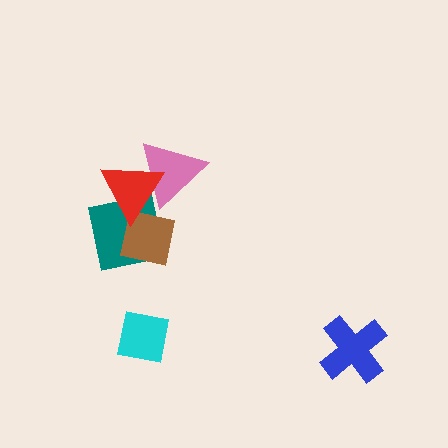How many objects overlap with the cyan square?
0 objects overlap with the cyan square.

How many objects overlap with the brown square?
2 objects overlap with the brown square.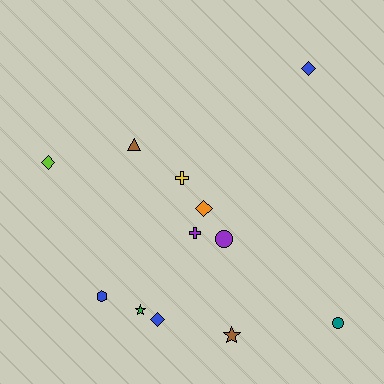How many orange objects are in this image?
There is 1 orange object.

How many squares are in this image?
There are no squares.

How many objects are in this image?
There are 12 objects.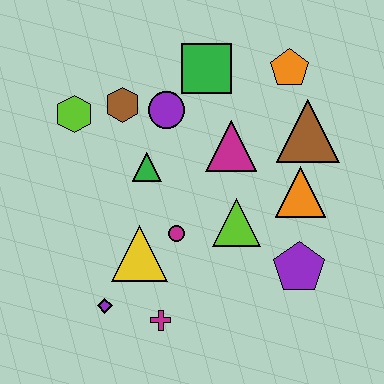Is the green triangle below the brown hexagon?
Yes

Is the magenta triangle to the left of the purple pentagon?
Yes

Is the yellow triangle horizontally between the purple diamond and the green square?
Yes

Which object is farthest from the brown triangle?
The purple diamond is farthest from the brown triangle.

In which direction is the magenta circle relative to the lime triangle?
The magenta circle is to the left of the lime triangle.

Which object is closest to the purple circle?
The brown hexagon is closest to the purple circle.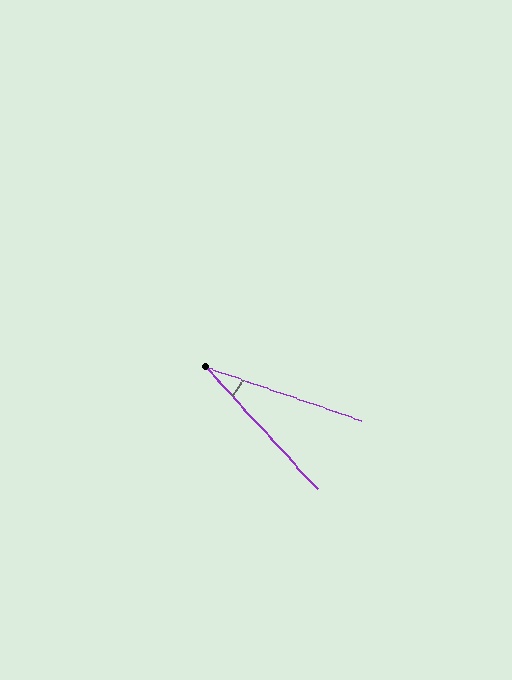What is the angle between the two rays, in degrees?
Approximately 29 degrees.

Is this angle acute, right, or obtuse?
It is acute.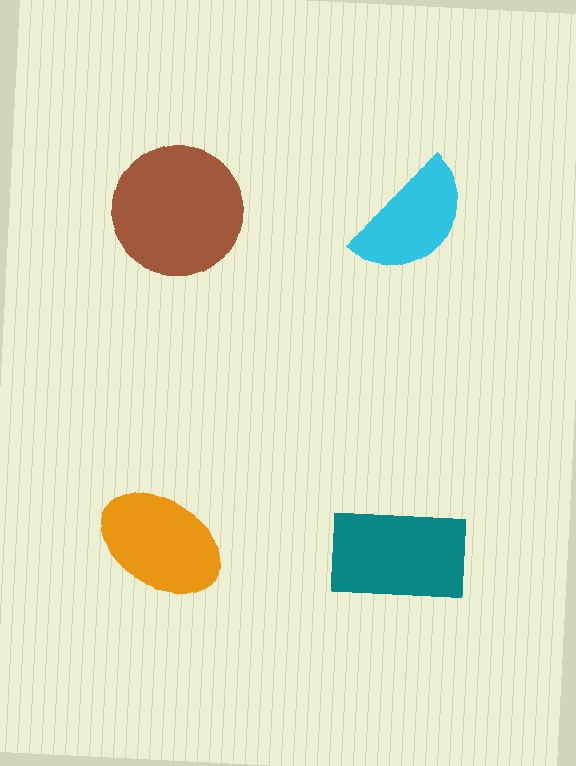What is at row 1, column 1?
A brown circle.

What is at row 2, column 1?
An orange ellipse.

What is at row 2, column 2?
A teal rectangle.